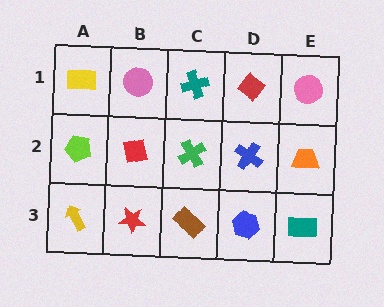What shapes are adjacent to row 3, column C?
A green cross (row 2, column C), a red star (row 3, column B), a blue hexagon (row 3, column D).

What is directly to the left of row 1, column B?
A yellow rectangle.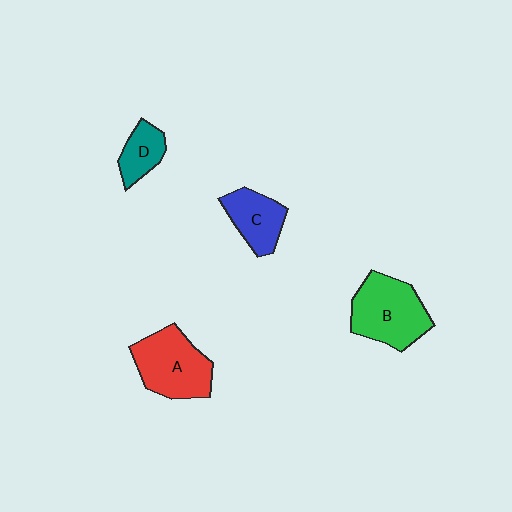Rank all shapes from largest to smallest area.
From largest to smallest: B (green), A (red), C (blue), D (teal).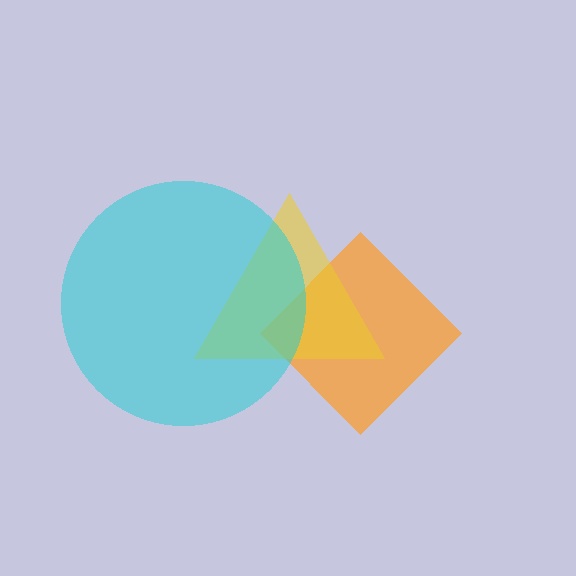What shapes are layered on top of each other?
The layered shapes are: an orange diamond, a yellow triangle, a cyan circle.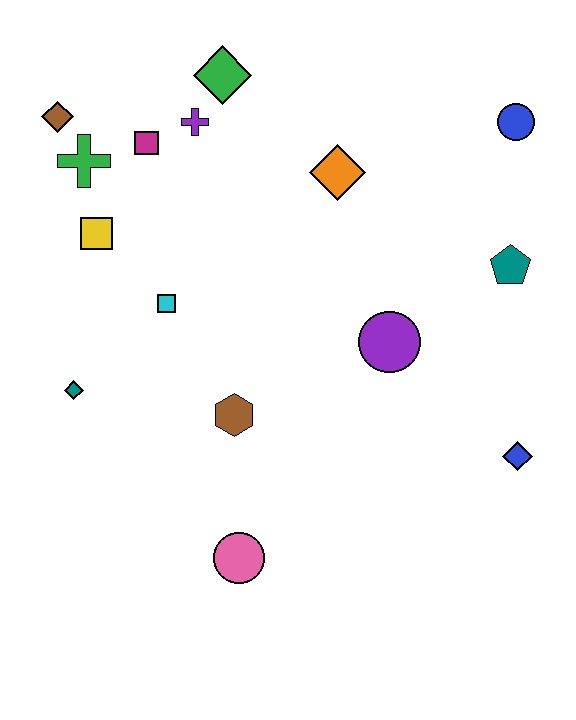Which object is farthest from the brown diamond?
The blue diamond is farthest from the brown diamond.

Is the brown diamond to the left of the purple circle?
Yes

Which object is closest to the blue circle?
The teal pentagon is closest to the blue circle.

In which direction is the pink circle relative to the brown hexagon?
The pink circle is below the brown hexagon.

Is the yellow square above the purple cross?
No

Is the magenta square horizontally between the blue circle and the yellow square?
Yes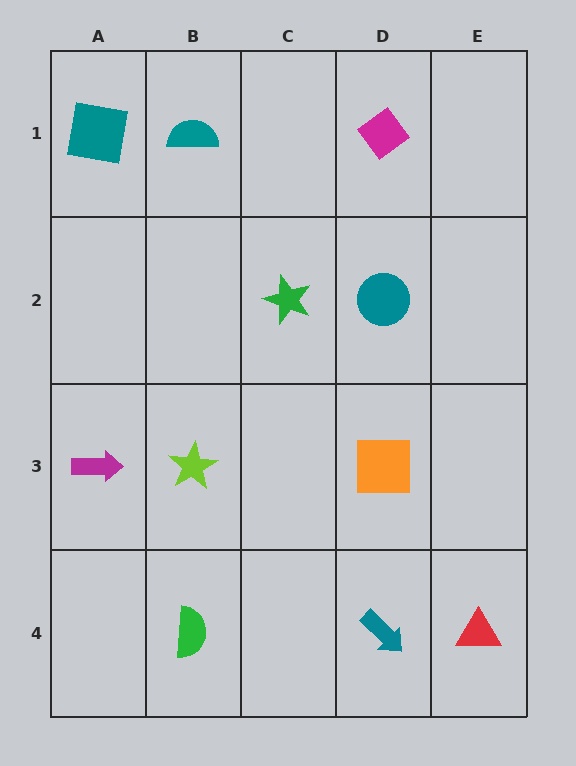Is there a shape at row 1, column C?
No, that cell is empty.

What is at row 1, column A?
A teal square.